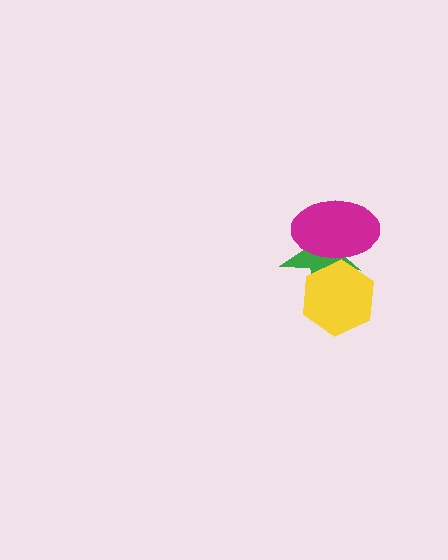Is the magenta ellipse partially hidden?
Yes, it is partially covered by another shape.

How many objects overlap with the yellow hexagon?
2 objects overlap with the yellow hexagon.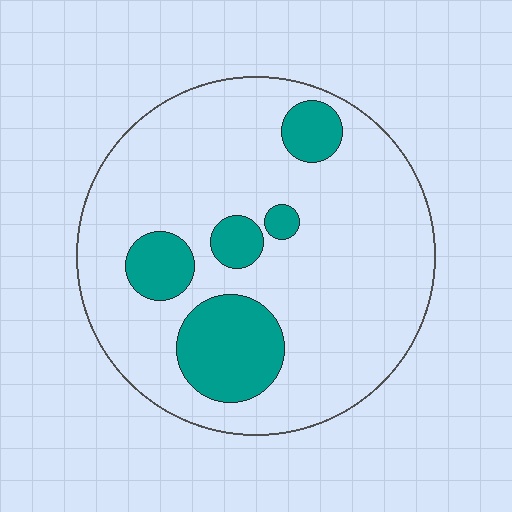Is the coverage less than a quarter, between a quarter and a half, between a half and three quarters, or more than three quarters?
Less than a quarter.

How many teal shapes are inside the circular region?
5.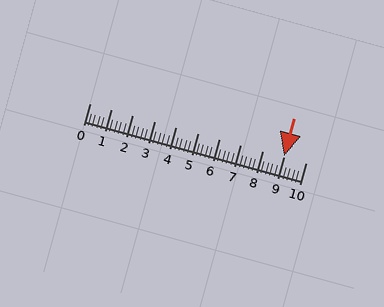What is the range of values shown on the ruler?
The ruler shows values from 0 to 10.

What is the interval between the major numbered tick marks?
The major tick marks are spaced 1 units apart.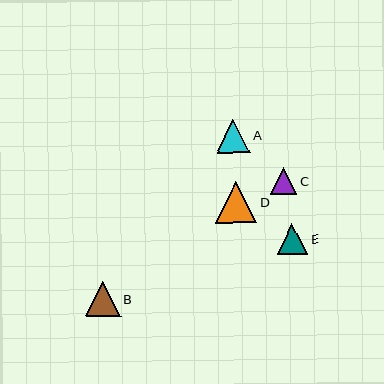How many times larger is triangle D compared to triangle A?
Triangle D is approximately 1.2 times the size of triangle A.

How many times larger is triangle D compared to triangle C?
Triangle D is approximately 1.6 times the size of triangle C.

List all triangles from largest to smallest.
From largest to smallest: D, B, A, E, C.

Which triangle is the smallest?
Triangle C is the smallest with a size of approximately 26 pixels.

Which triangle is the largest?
Triangle D is the largest with a size of approximately 41 pixels.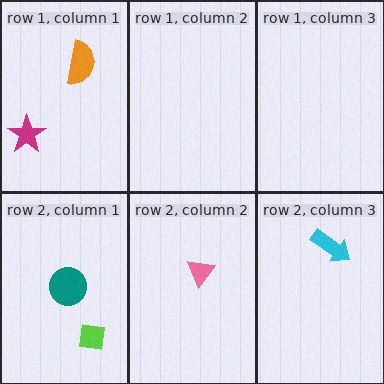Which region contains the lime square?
The row 2, column 1 region.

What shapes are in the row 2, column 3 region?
The cyan arrow.